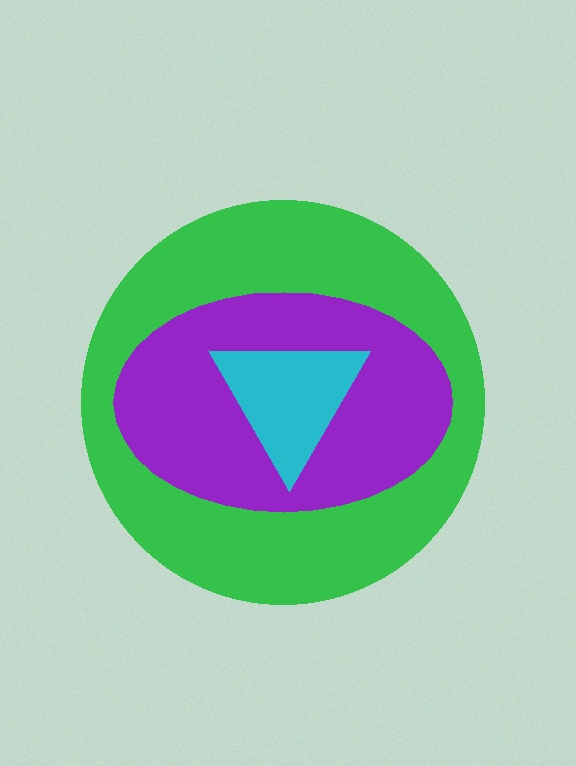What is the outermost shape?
The green circle.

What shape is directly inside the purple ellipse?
The cyan triangle.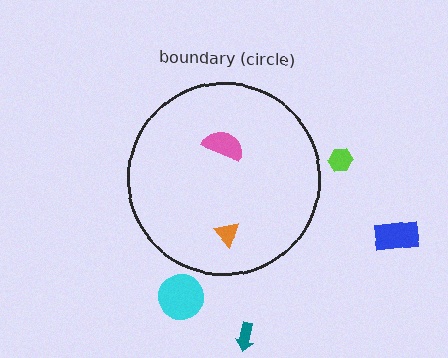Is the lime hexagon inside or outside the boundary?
Outside.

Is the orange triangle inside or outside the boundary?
Inside.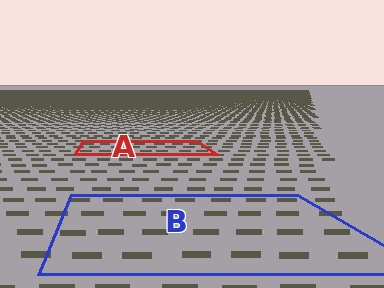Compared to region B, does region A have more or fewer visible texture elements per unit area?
Region A has more texture elements per unit area — they are packed more densely because it is farther away.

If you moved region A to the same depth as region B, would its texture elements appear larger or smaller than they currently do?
They would appear larger. At a closer depth, the same texture elements are projected at a bigger on-screen size.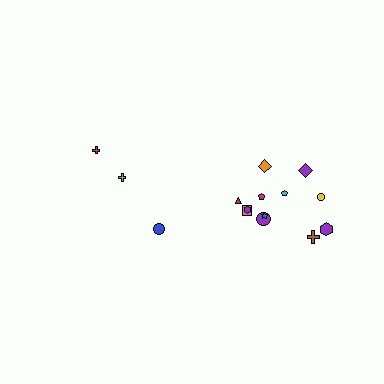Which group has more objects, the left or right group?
The right group.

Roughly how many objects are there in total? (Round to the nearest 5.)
Roughly 15 objects in total.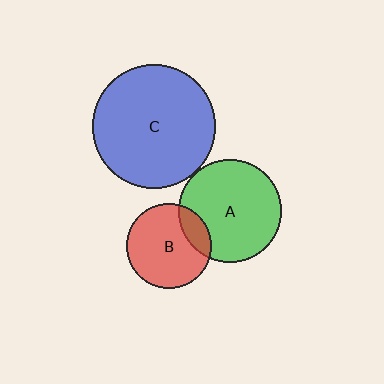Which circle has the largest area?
Circle C (blue).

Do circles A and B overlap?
Yes.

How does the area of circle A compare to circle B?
Approximately 1.5 times.